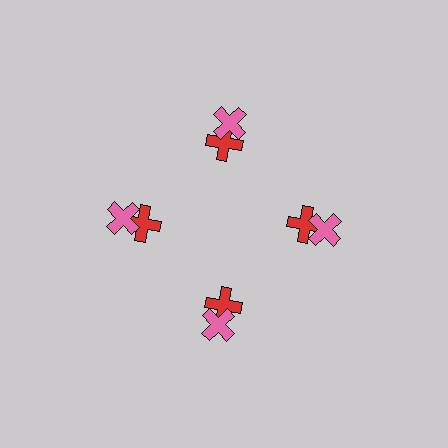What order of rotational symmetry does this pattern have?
This pattern has 4-fold rotational symmetry.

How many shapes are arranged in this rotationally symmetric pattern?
There are 8 shapes, arranged in 4 groups of 2.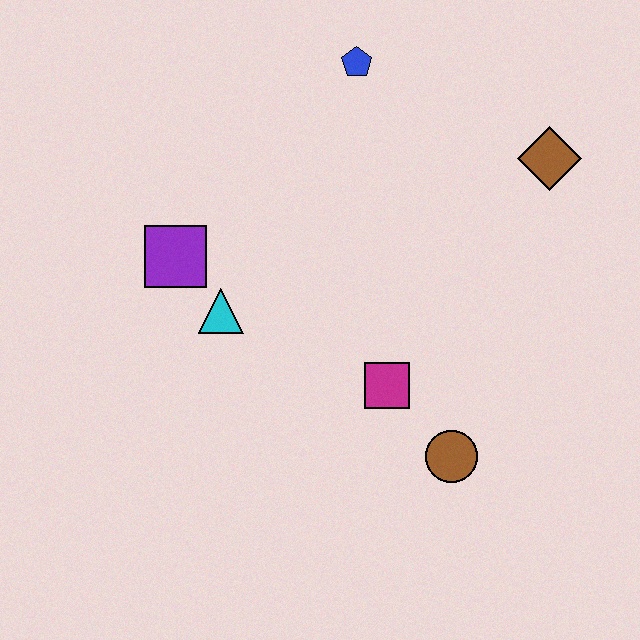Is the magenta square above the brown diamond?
No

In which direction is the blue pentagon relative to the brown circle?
The blue pentagon is above the brown circle.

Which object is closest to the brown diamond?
The blue pentagon is closest to the brown diamond.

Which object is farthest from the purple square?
The brown diamond is farthest from the purple square.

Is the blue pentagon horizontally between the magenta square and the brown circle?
No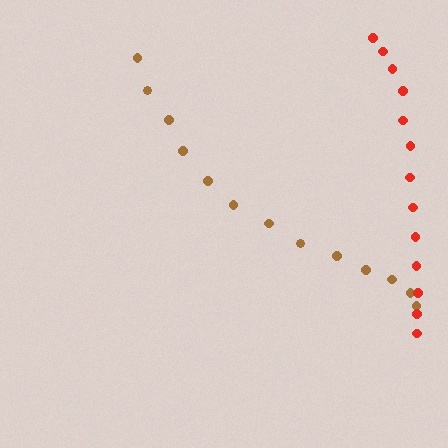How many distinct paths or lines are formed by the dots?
There are 2 distinct paths.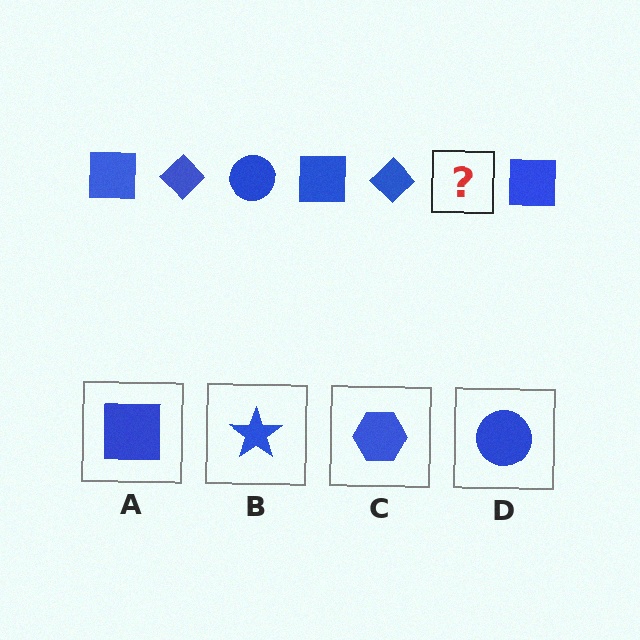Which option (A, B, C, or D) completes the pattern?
D.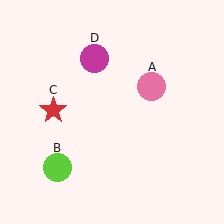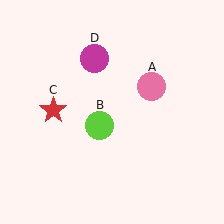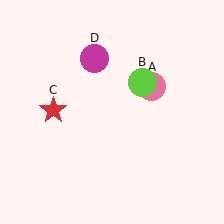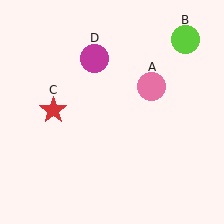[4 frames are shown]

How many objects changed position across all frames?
1 object changed position: lime circle (object B).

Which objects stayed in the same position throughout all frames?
Pink circle (object A) and red star (object C) and magenta circle (object D) remained stationary.